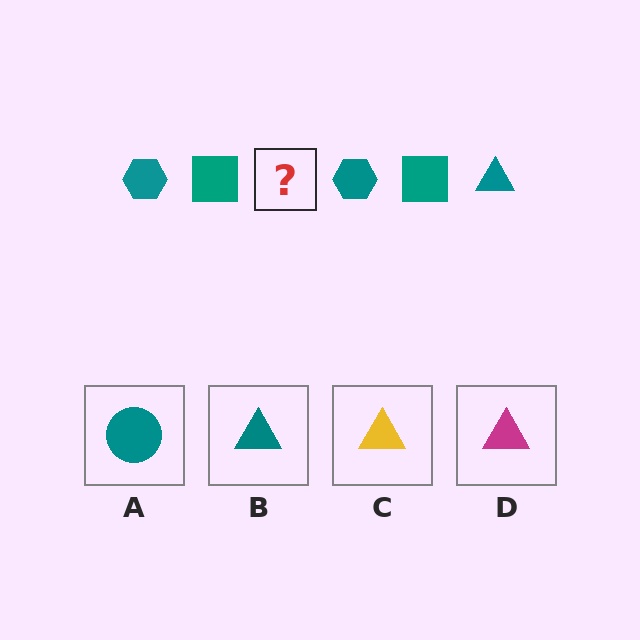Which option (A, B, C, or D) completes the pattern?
B.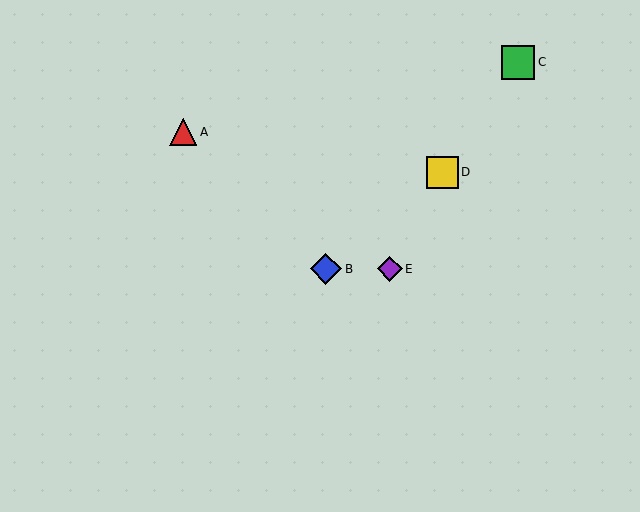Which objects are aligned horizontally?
Objects B, E are aligned horizontally.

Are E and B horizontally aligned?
Yes, both are at y≈269.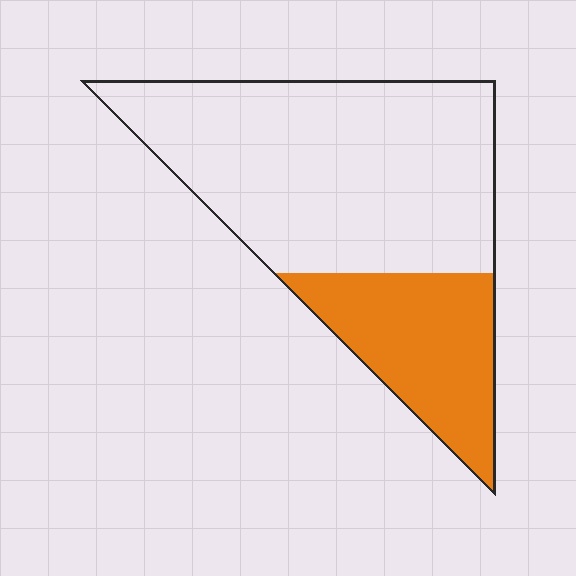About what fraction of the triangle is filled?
About one quarter (1/4).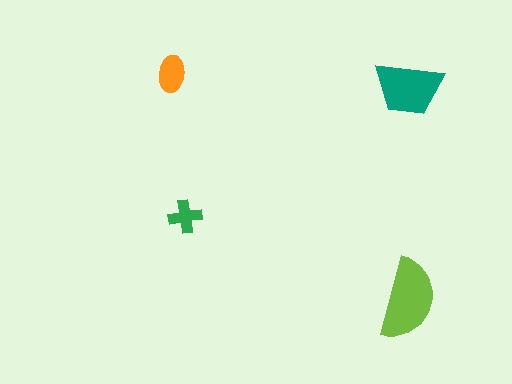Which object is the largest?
The lime semicircle.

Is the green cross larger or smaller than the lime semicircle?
Smaller.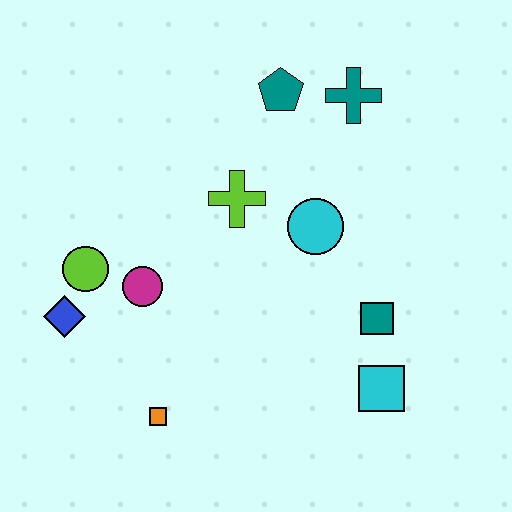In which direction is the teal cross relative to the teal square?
The teal cross is above the teal square.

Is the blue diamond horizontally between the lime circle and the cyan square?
No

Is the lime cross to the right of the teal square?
No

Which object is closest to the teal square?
The cyan square is closest to the teal square.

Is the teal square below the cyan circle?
Yes